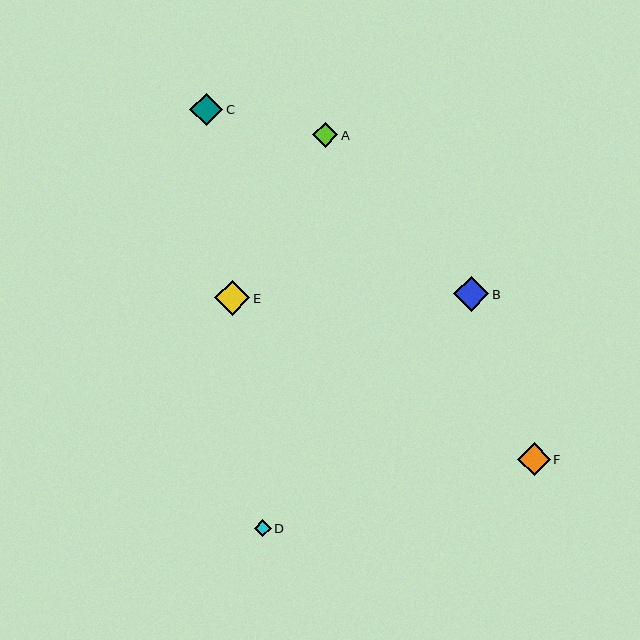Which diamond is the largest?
Diamond E is the largest with a size of approximately 35 pixels.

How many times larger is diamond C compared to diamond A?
Diamond C is approximately 1.3 times the size of diamond A.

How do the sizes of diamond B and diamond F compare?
Diamond B and diamond F are approximately the same size.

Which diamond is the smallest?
Diamond D is the smallest with a size of approximately 16 pixels.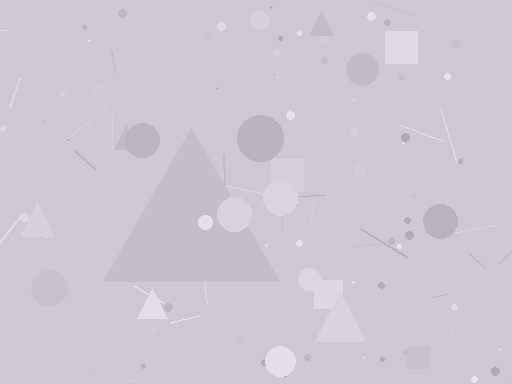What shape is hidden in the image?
A triangle is hidden in the image.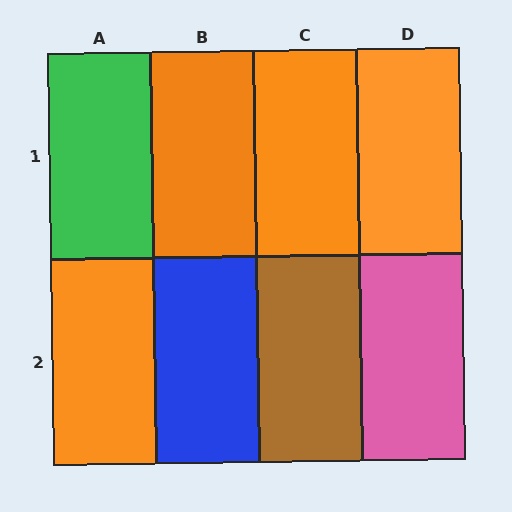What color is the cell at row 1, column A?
Green.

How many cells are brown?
1 cell is brown.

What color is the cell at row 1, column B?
Orange.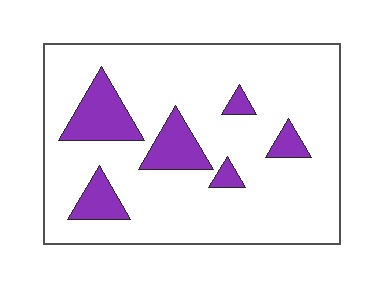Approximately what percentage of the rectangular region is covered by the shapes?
Approximately 15%.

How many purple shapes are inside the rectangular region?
6.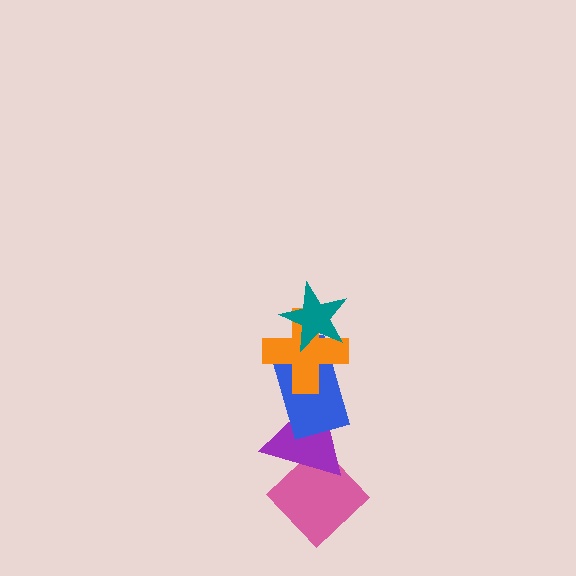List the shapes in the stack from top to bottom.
From top to bottom: the teal star, the orange cross, the blue rectangle, the purple triangle, the pink diamond.